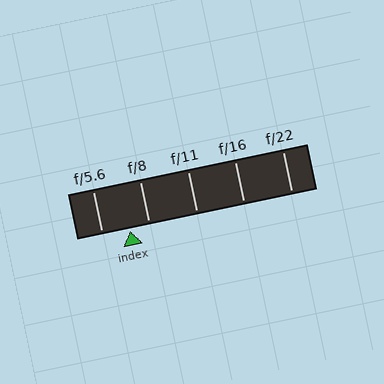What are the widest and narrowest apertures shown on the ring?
The widest aperture shown is f/5.6 and the narrowest is f/22.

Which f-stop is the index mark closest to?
The index mark is closest to f/8.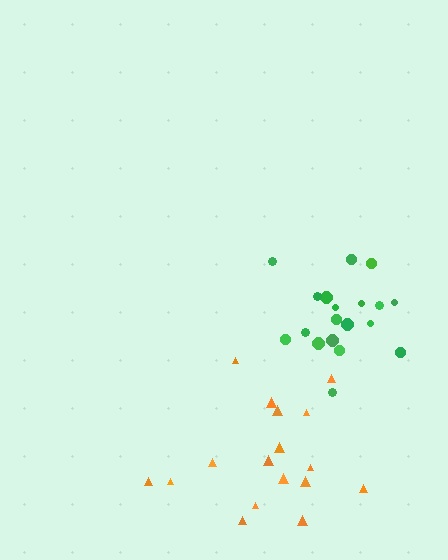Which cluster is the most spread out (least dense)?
Orange.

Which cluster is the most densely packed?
Green.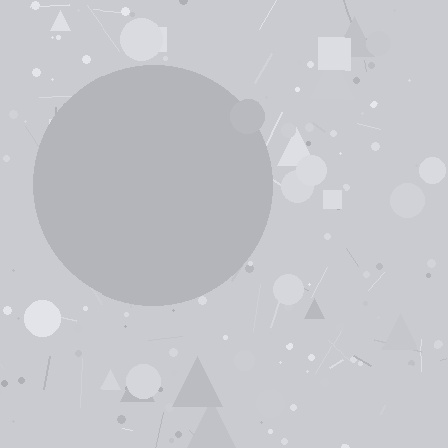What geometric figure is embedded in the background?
A circle is embedded in the background.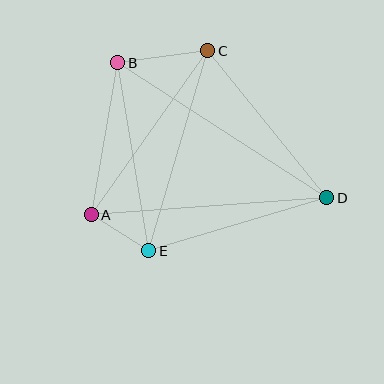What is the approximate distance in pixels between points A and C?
The distance between A and C is approximately 201 pixels.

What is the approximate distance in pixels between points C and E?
The distance between C and E is approximately 209 pixels.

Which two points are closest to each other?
Points A and E are closest to each other.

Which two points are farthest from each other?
Points B and D are farthest from each other.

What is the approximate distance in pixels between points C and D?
The distance between C and D is approximately 189 pixels.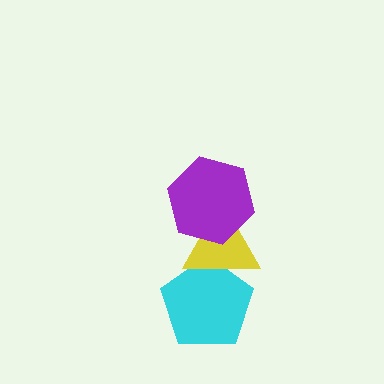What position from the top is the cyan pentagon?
The cyan pentagon is 3rd from the top.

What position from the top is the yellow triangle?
The yellow triangle is 2nd from the top.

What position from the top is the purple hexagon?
The purple hexagon is 1st from the top.